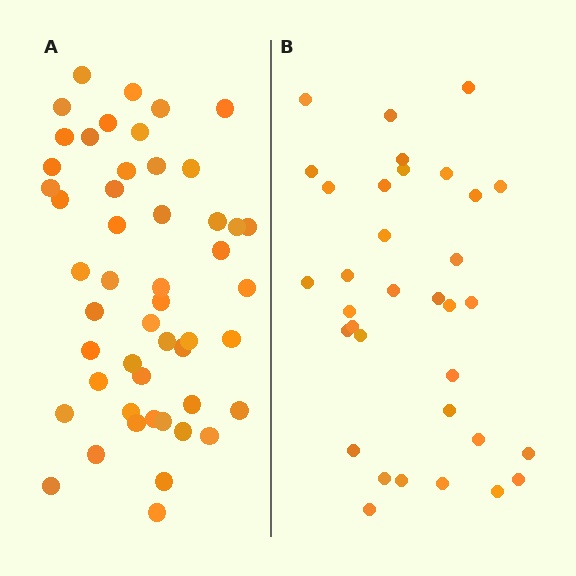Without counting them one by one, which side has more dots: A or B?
Region A (the left region) has more dots.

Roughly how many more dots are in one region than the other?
Region A has approximately 15 more dots than region B.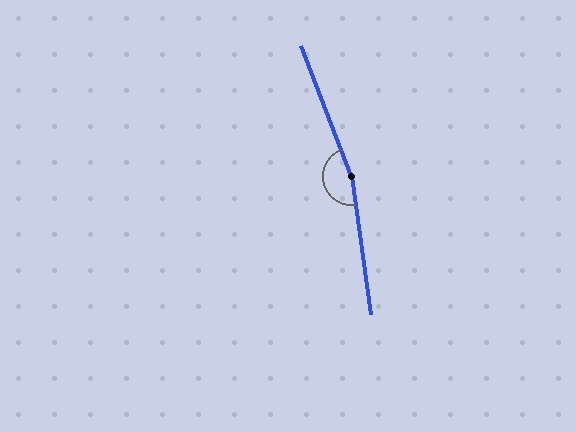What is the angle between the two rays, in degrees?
Approximately 167 degrees.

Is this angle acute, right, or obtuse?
It is obtuse.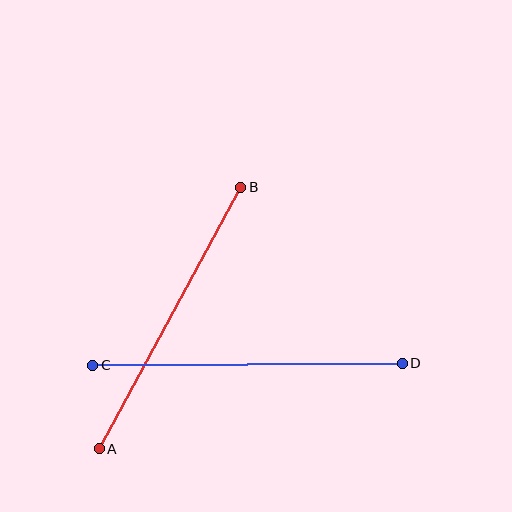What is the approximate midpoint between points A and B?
The midpoint is at approximately (170, 318) pixels.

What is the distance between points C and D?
The distance is approximately 309 pixels.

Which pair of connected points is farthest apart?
Points C and D are farthest apart.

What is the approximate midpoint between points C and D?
The midpoint is at approximately (247, 364) pixels.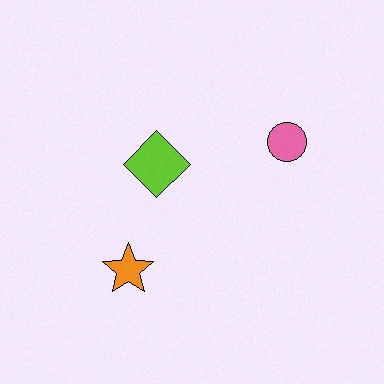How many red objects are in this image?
There are no red objects.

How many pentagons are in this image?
There are no pentagons.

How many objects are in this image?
There are 3 objects.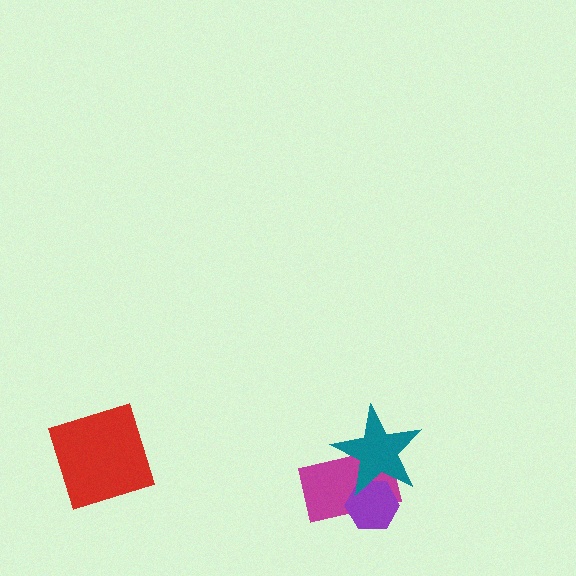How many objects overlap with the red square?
0 objects overlap with the red square.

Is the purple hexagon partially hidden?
Yes, it is partially covered by another shape.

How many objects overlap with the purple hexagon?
2 objects overlap with the purple hexagon.